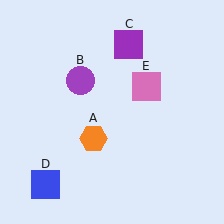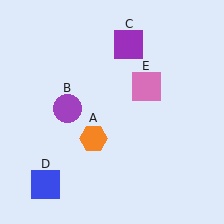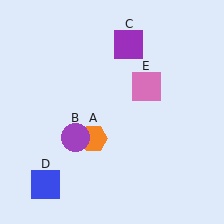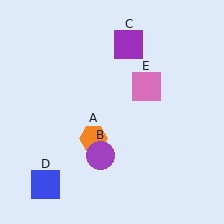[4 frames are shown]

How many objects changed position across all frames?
1 object changed position: purple circle (object B).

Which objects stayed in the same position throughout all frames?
Orange hexagon (object A) and purple square (object C) and blue square (object D) and pink square (object E) remained stationary.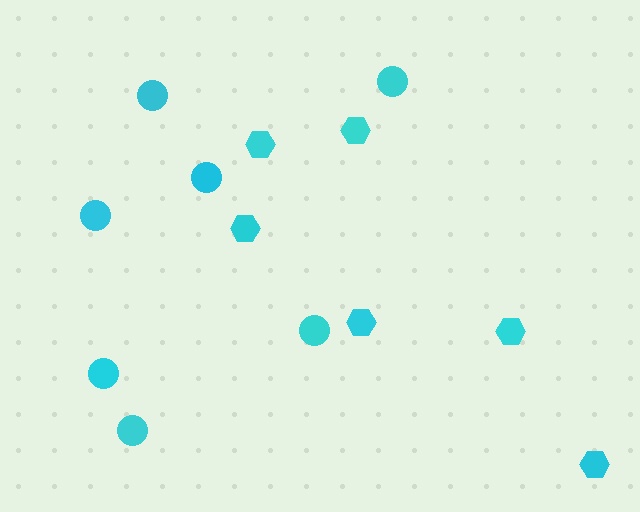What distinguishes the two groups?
There are 2 groups: one group of circles (7) and one group of hexagons (6).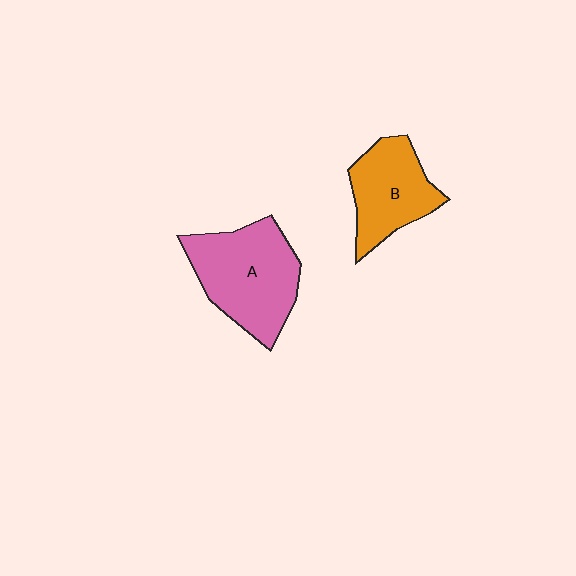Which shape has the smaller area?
Shape B (orange).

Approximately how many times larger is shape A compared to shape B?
Approximately 1.4 times.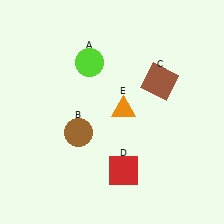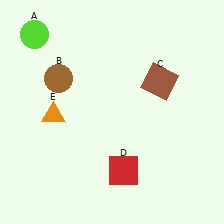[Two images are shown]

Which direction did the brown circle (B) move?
The brown circle (B) moved up.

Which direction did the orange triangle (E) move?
The orange triangle (E) moved left.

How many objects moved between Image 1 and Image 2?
3 objects moved between the two images.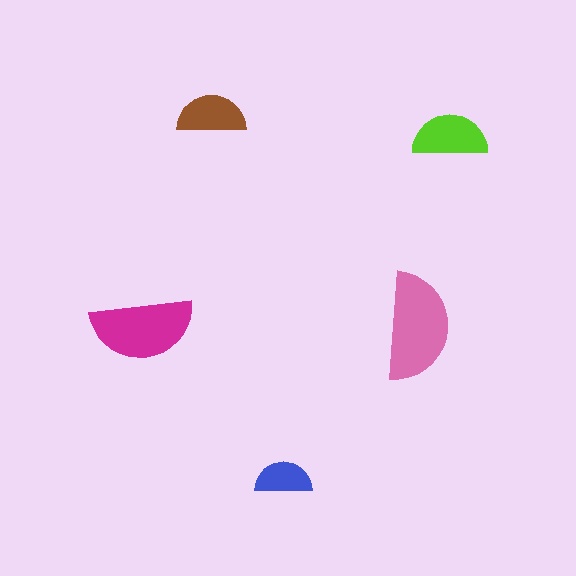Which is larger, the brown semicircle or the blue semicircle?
The brown one.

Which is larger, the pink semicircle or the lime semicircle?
The pink one.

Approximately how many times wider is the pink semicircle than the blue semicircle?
About 2 times wider.